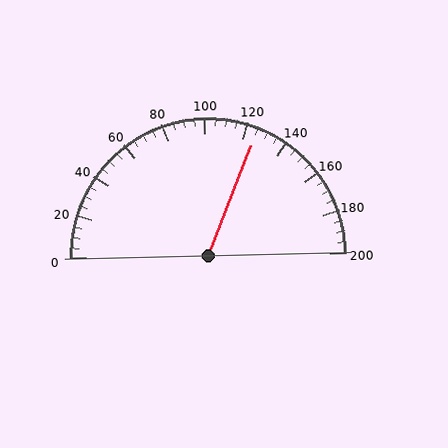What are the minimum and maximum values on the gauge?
The gauge ranges from 0 to 200.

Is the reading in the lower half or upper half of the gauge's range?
The reading is in the upper half of the range (0 to 200).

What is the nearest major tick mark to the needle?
The nearest major tick mark is 120.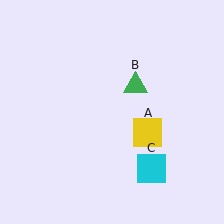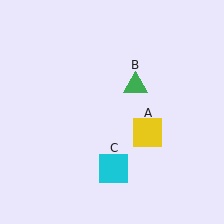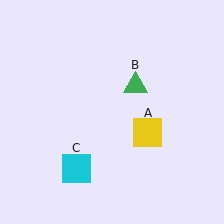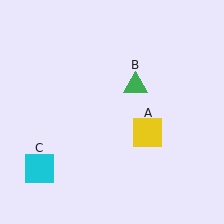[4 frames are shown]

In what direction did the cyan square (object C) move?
The cyan square (object C) moved left.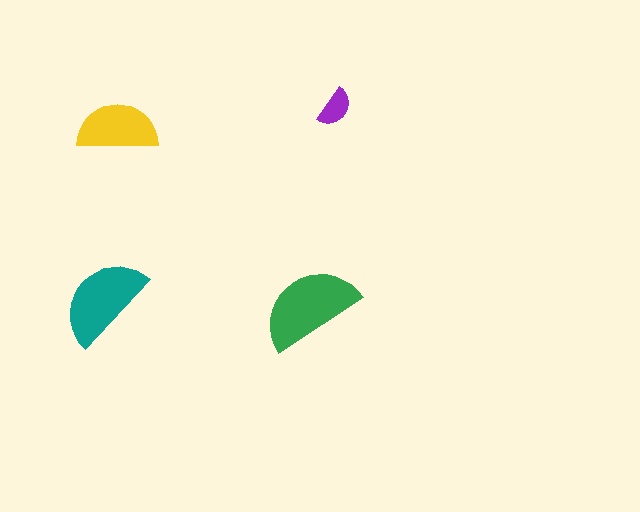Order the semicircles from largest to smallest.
the green one, the teal one, the yellow one, the purple one.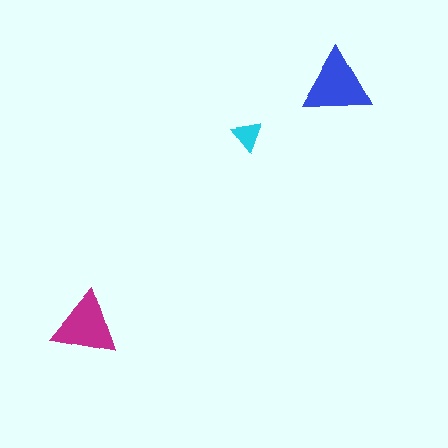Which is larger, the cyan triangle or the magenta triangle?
The magenta one.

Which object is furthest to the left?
The magenta triangle is leftmost.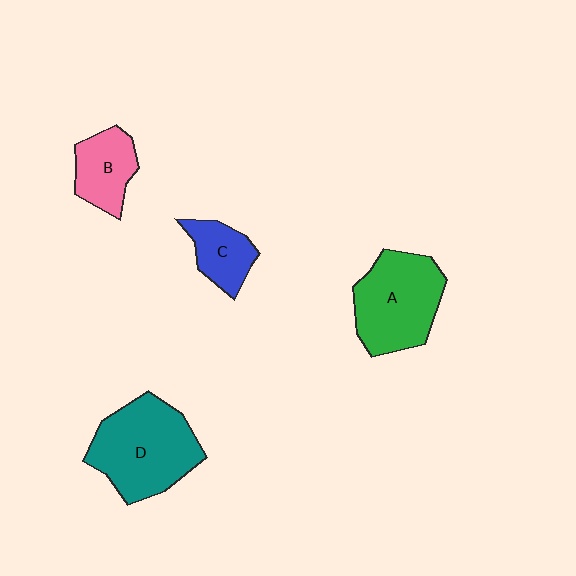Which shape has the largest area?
Shape D (teal).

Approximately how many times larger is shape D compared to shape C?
Approximately 2.4 times.